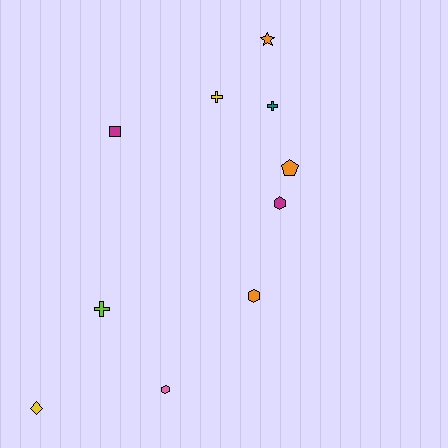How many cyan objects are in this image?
There are no cyan objects.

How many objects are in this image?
There are 10 objects.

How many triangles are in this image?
There are no triangles.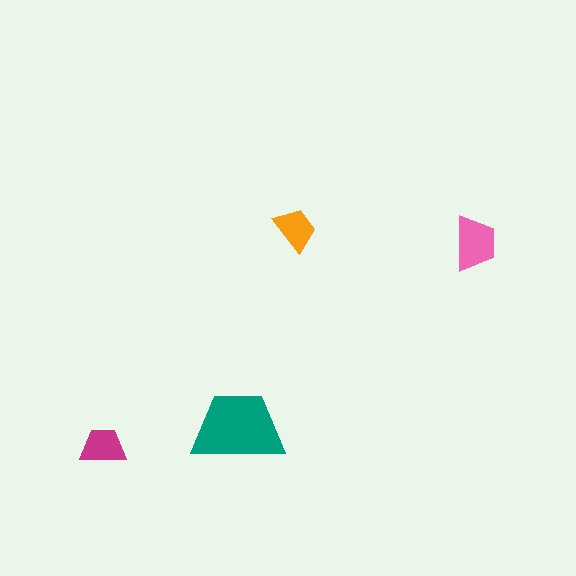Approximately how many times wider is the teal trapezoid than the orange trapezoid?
About 2 times wider.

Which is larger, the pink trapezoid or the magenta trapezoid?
The pink one.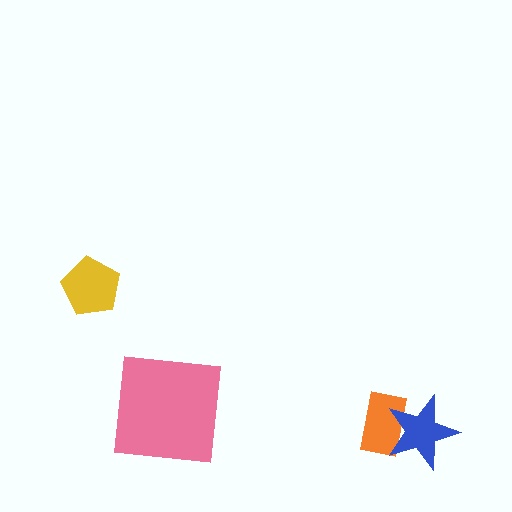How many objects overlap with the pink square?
0 objects overlap with the pink square.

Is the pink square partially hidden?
No, no other shape covers it.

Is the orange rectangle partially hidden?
Yes, it is partially covered by another shape.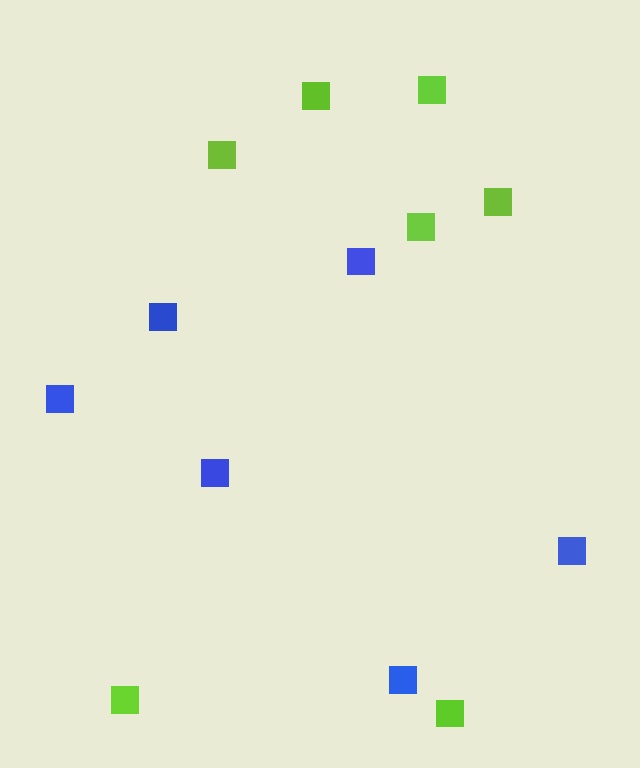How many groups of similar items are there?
There are 2 groups: one group of lime squares (7) and one group of blue squares (6).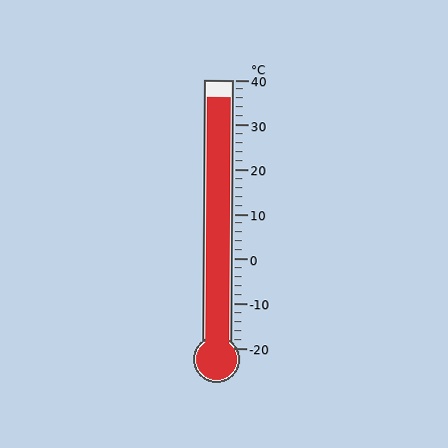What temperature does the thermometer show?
The thermometer shows approximately 36°C.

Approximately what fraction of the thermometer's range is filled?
The thermometer is filled to approximately 95% of its range.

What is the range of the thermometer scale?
The thermometer scale ranges from -20°C to 40°C.